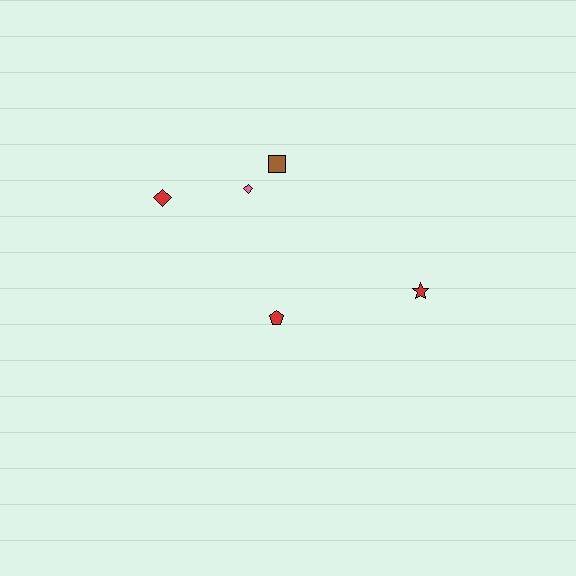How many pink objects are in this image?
There is 1 pink object.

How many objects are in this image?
There are 5 objects.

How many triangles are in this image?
There are no triangles.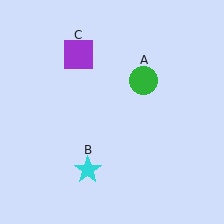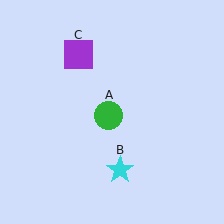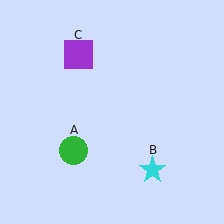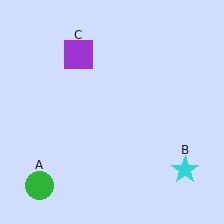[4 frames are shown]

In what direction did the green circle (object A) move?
The green circle (object A) moved down and to the left.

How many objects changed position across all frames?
2 objects changed position: green circle (object A), cyan star (object B).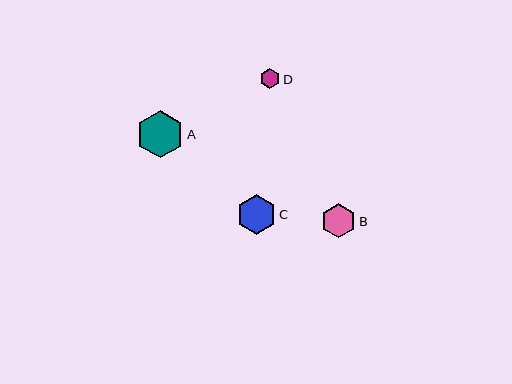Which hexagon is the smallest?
Hexagon D is the smallest with a size of approximately 20 pixels.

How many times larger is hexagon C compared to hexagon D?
Hexagon C is approximately 2.0 times the size of hexagon D.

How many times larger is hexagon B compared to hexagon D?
Hexagon B is approximately 1.7 times the size of hexagon D.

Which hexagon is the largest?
Hexagon A is the largest with a size of approximately 47 pixels.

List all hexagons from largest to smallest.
From largest to smallest: A, C, B, D.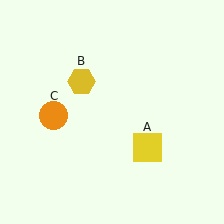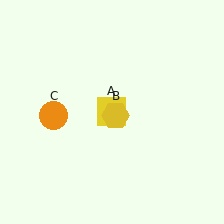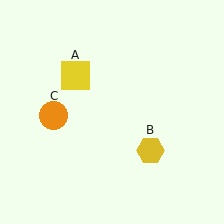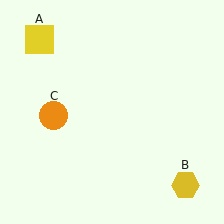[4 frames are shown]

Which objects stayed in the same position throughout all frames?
Orange circle (object C) remained stationary.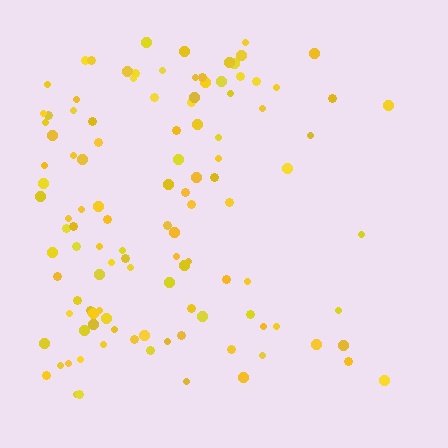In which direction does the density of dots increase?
From right to left, with the left side densest.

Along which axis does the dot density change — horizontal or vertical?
Horizontal.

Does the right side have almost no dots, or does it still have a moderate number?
Still a moderate number, just noticeably fewer than the left.